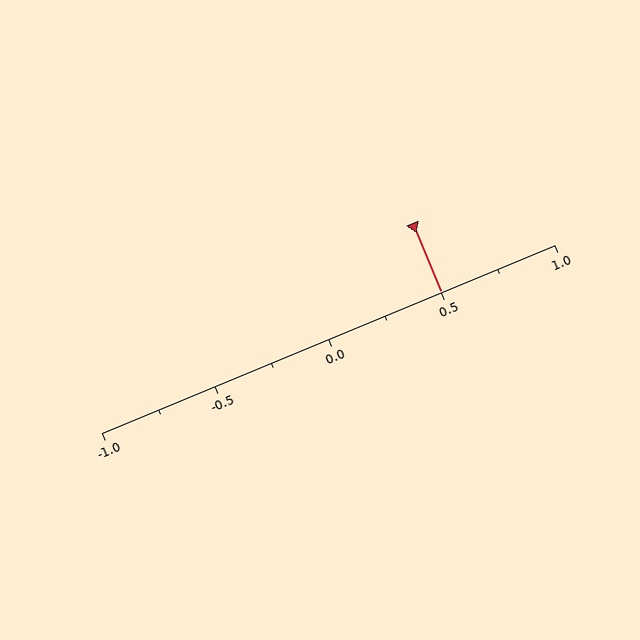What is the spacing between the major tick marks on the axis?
The major ticks are spaced 0.5 apart.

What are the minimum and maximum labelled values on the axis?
The axis runs from -1.0 to 1.0.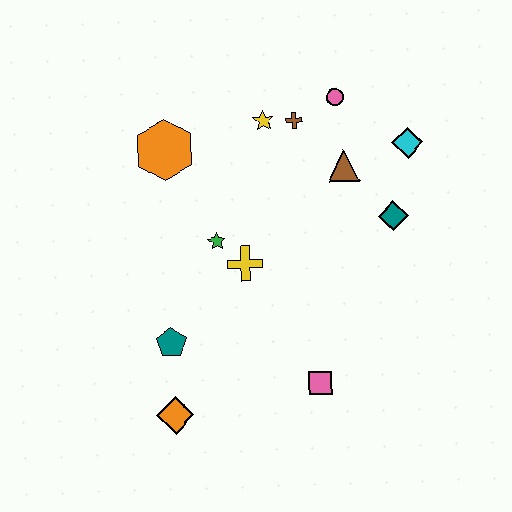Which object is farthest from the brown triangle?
The orange diamond is farthest from the brown triangle.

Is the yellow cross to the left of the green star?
No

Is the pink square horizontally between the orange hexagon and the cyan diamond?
Yes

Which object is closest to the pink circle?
The brown cross is closest to the pink circle.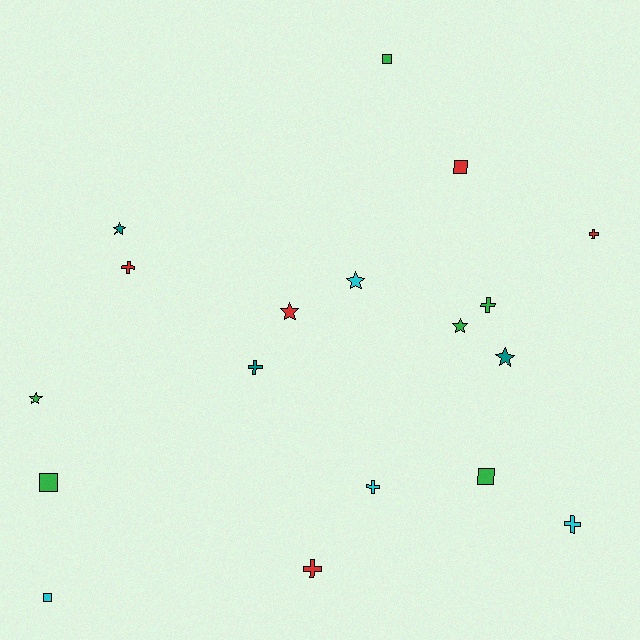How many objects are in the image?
There are 18 objects.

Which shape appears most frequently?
Cross, with 7 objects.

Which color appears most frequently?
Green, with 6 objects.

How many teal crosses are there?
There is 1 teal cross.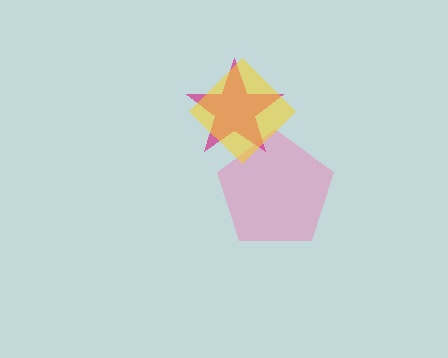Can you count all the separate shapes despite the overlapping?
Yes, there are 3 separate shapes.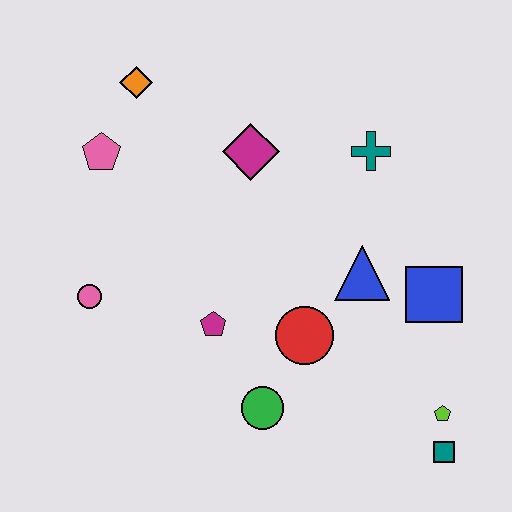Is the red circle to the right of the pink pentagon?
Yes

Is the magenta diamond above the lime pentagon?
Yes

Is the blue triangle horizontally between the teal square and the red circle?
Yes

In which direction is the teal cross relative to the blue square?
The teal cross is above the blue square.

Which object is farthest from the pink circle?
The teal square is farthest from the pink circle.